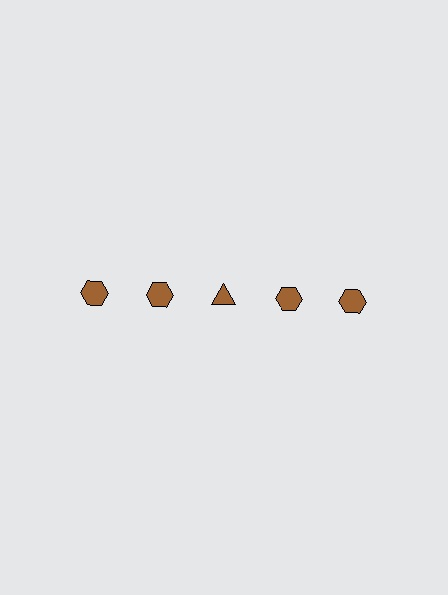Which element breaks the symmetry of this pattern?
The brown triangle in the top row, center column breaks the symmetry. All other shapes are brown hexagons.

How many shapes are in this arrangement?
There are 5 shapes arranged in a grid pattern.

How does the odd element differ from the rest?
It has a different shape: triangle instead of hexagon.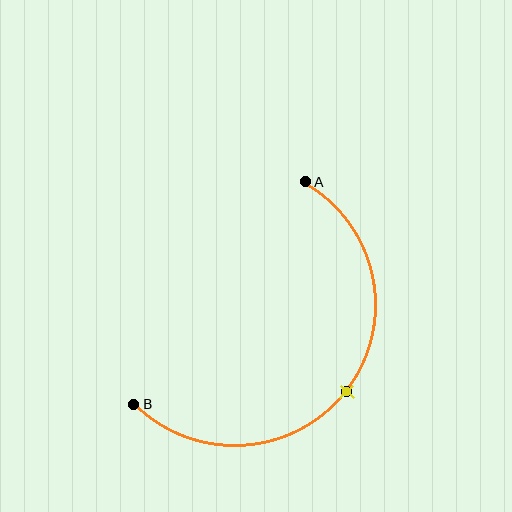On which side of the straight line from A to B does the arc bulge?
The arc bulges below and to the right of the straight line connecting A and B.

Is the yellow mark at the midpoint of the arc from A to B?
Yes. The yellow mark lies on the arc at equal arc-length from both A and B — it is the arc midpoint.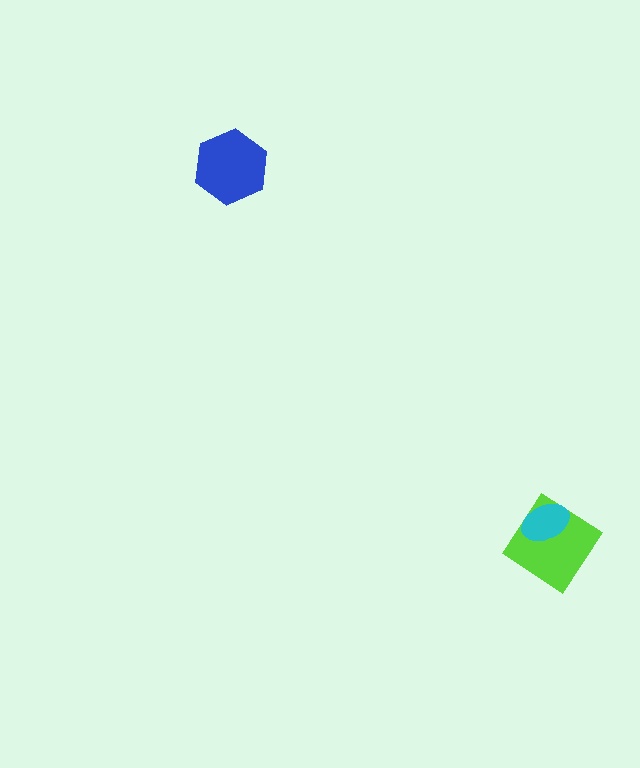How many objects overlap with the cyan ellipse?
1 object overlaps with the cyan ellipse.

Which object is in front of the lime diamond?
The cyan ellipse is in front of the lime diamond.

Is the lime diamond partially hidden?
Yes, it is partially covered by another shape.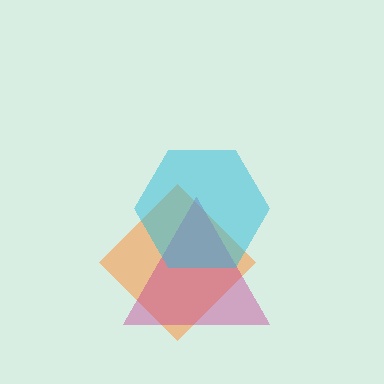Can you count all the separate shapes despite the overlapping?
Yes, there are 3 separate shapes.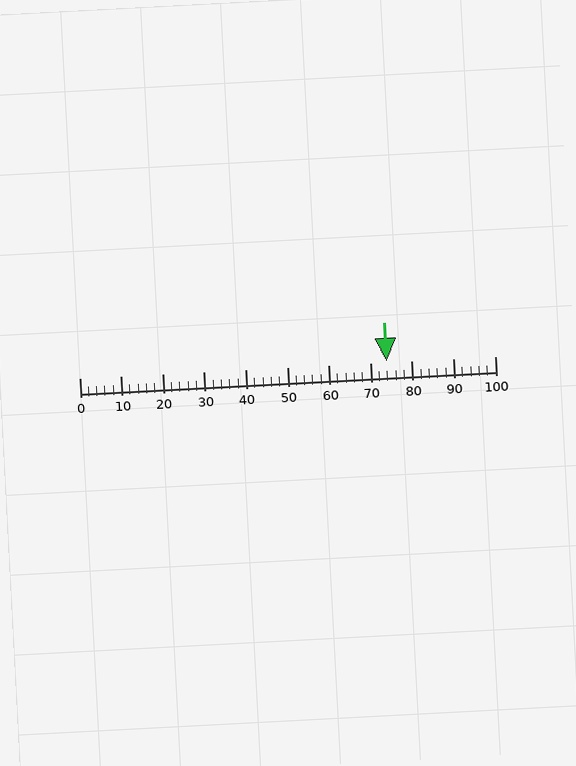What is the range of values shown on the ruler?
The ruler shows values from 0 to 100.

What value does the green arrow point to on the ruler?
The green arrow points to approximately 74.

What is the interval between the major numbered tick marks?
The major tick marks are spaced 10 units apart.